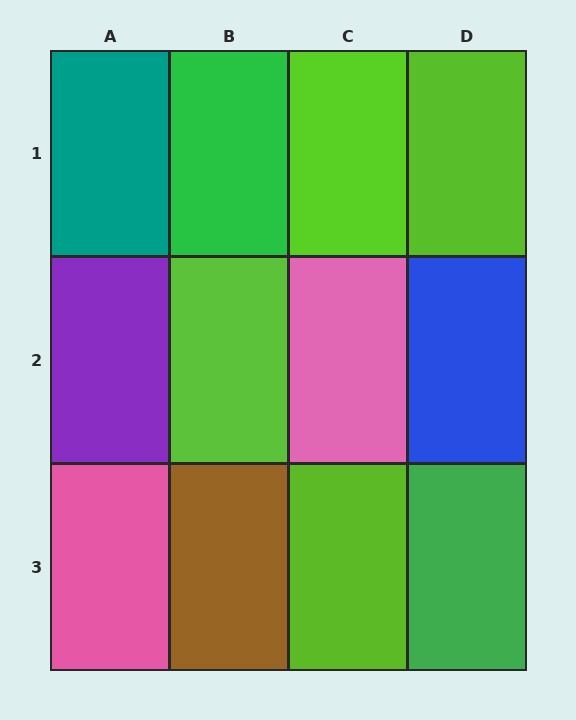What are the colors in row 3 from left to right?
Pink, brown, lime, green.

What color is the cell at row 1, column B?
Green.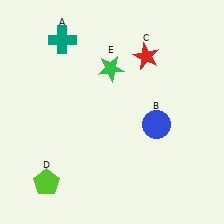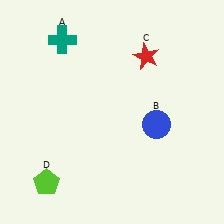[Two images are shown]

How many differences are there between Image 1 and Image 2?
There is 1 difference between the two images.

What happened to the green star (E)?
The green star (E) was removed in Image 2. It was in the top-left area of Image 1.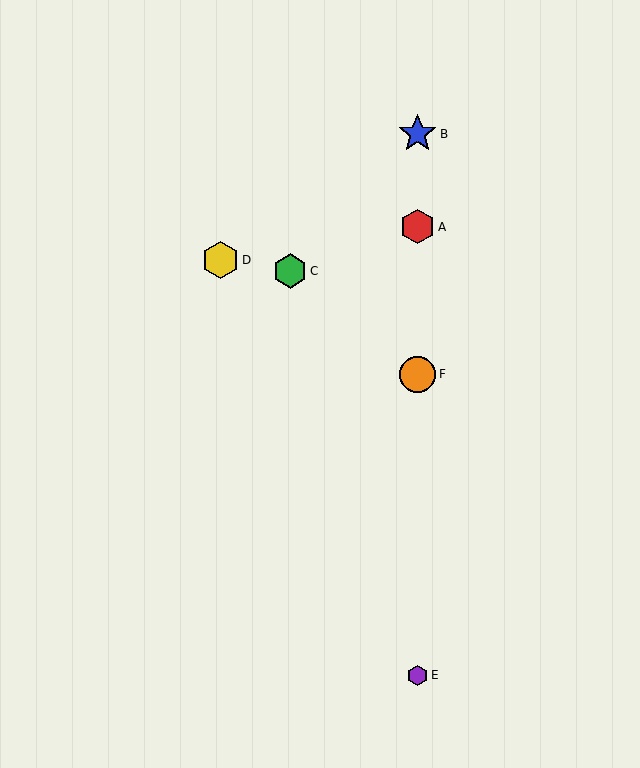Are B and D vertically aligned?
No, B is at x≈418 and D is at x≈221.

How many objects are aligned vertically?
4 objects (A, B, E, F) are aligned vertically.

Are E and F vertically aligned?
Yes, both are at x≈418.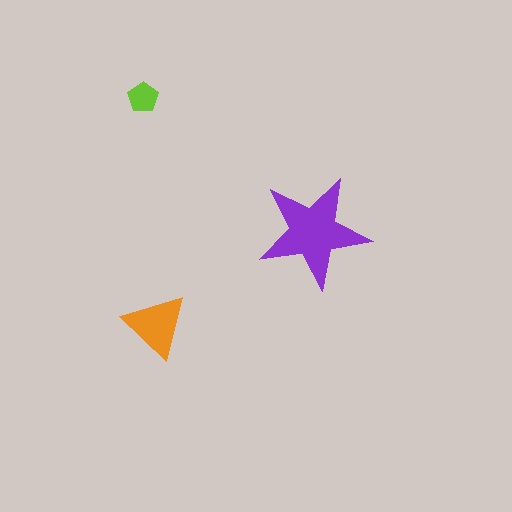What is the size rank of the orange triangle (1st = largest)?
2nd.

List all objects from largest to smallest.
The purple star, the orange triangle, the lime pentagon.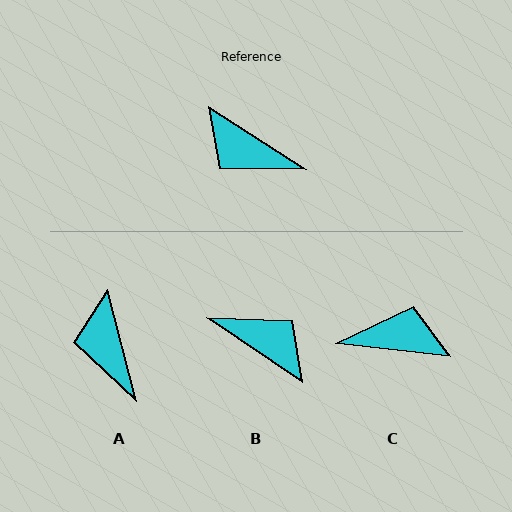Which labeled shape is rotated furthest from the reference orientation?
B, about 179 degrees away.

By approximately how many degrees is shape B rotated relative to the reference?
Approximately 179 degrees counter-clockwise.